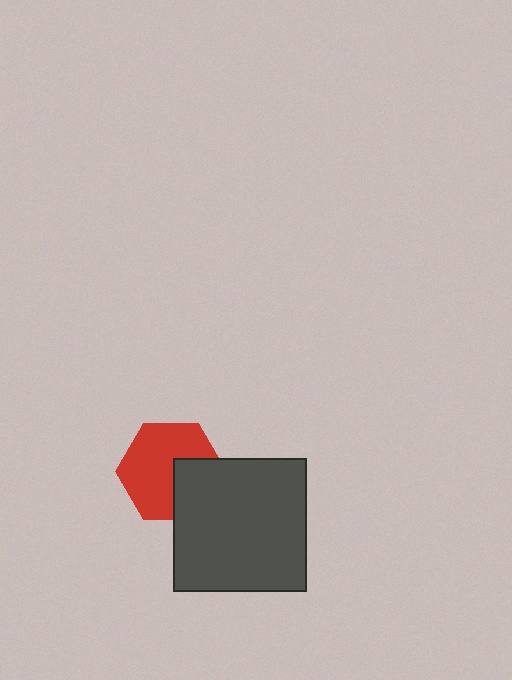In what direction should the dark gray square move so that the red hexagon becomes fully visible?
The dark gray square should move toward the lower-right. That is the shortest direction to clear the overlap and leave the red hexagon fully visible.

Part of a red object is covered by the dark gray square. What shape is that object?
It is a hexagon.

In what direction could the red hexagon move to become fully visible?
The red hexagon could move toward the upper-left. That would shift it out from behind the dark gray square entirely.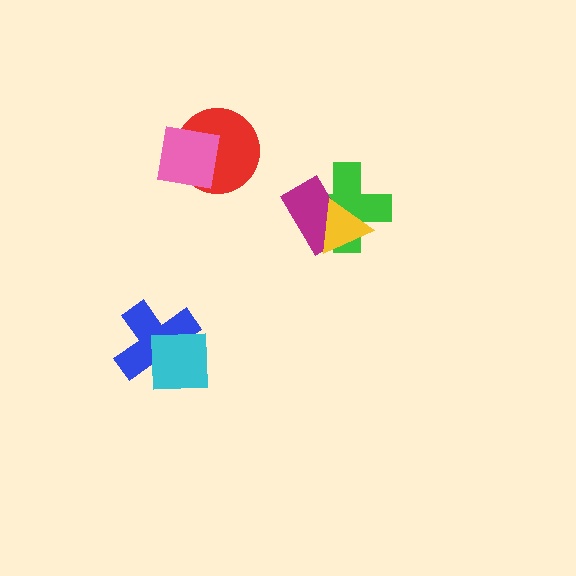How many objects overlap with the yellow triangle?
2 objects overlap with the yellow triangle.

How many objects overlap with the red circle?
1 object overlaps with the red circle.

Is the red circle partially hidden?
Yes, it is partially covered by another shape.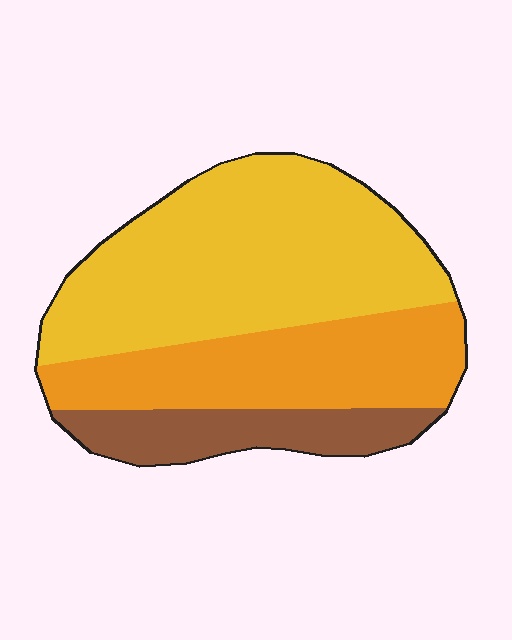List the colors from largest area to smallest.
From largest to smallest: yellow, orange, brown.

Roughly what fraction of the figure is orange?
Orange covers roughly 30% of the figure.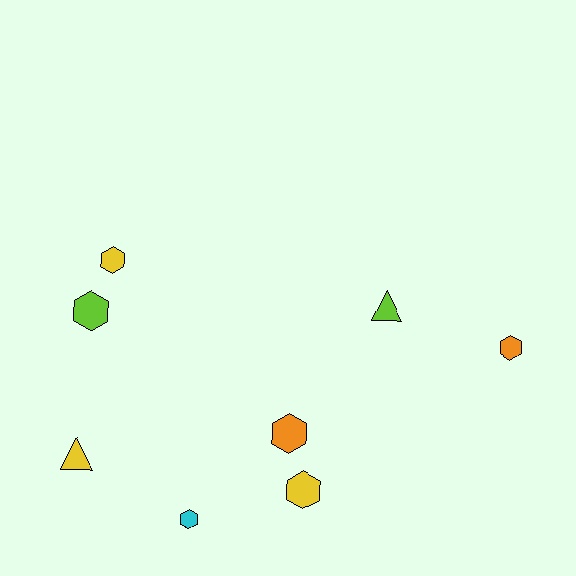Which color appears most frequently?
Yellow, with 3 objects.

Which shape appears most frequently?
Hexagon, with 6 objects.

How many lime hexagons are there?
There is 1 lime hexagon.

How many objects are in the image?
There are 8 objects.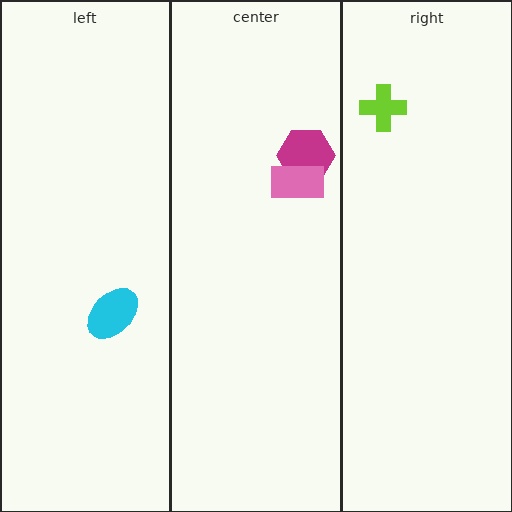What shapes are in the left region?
The cyan ellipse.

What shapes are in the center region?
The magenta hexagon, the pink rectangle.